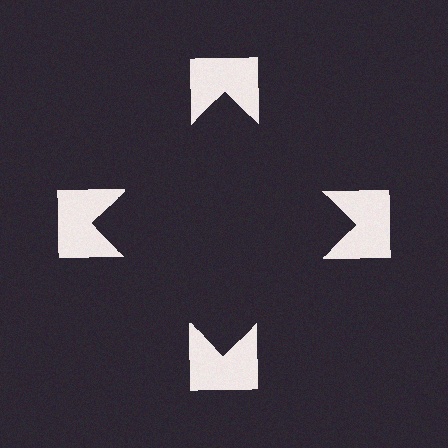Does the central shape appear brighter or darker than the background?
It typically appears slightly darker than the background, even though no actual brightness change is drawn.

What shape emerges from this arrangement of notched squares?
An illusory square — its edges are inferred from the aligned wedge cuts in the notched squares, not physically drawn.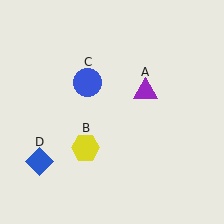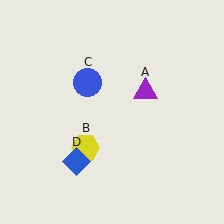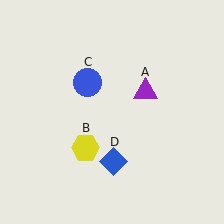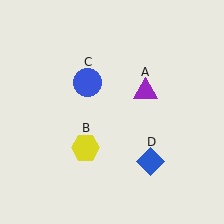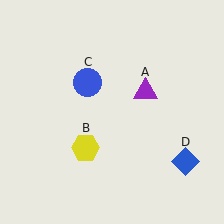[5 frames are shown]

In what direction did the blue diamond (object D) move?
The blue diamond (object D) moved right.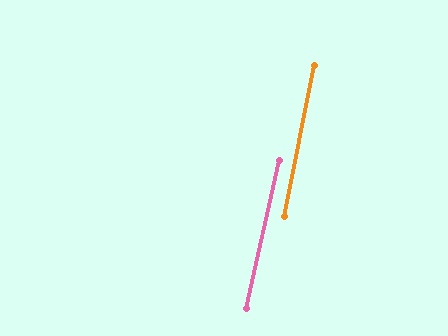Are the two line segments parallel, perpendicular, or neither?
Parallel — their directions differ by only 1.1°.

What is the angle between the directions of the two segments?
Approximately 1 degree.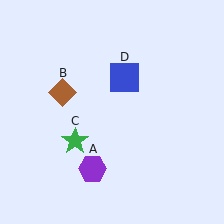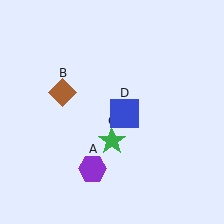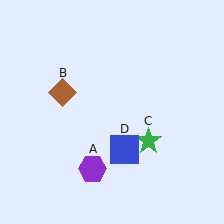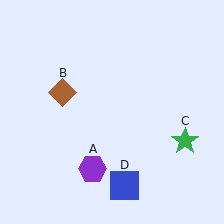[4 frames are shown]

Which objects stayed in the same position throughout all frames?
Purple hexagon (object A) and brown diamond (object B) remained stationary.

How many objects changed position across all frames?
2 objects changed position: green star (object C), blue square (object D).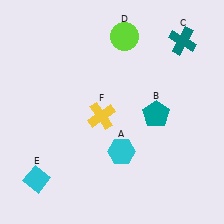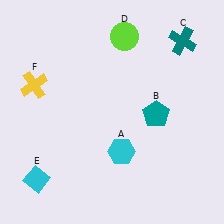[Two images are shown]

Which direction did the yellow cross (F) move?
The yellow cross (F) moved left.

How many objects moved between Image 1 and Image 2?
1 object moved between the two images.